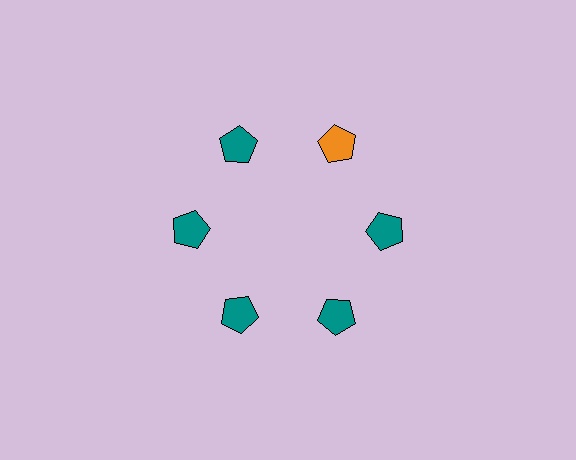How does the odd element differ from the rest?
It has a different color: orange instead of teal.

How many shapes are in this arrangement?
There are 6 shapes arranged in a ring pattern.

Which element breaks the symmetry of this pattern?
The orange pentagon at roughly the 1 o'clock position breaks the symmetry. All other shapes are teal pentagons.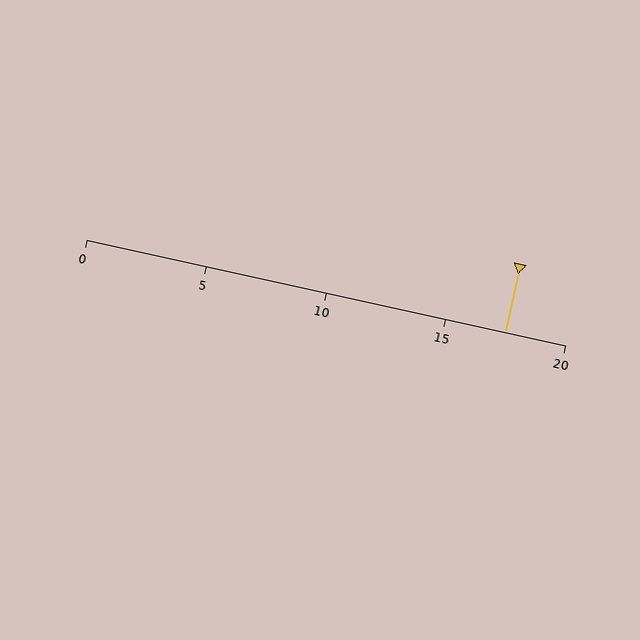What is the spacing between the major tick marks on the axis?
The major ticks are spaced 5 apart.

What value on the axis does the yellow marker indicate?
The marker indicates approximately 17.5.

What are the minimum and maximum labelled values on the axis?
The axis runs from 0 to 20.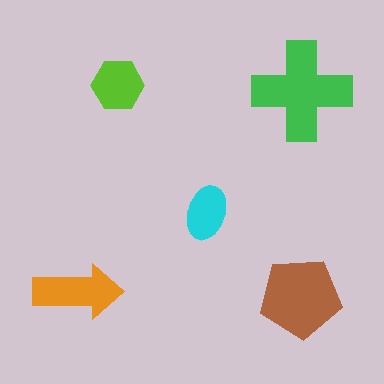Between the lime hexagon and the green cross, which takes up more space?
The green cross.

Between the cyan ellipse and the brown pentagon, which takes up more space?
The brown pentagon.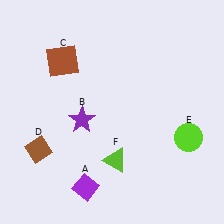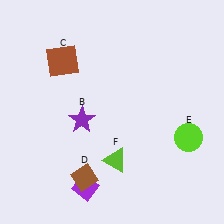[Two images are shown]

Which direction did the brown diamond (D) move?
The brown diamond (D) moved right.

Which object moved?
The brown diamond (D) moved right.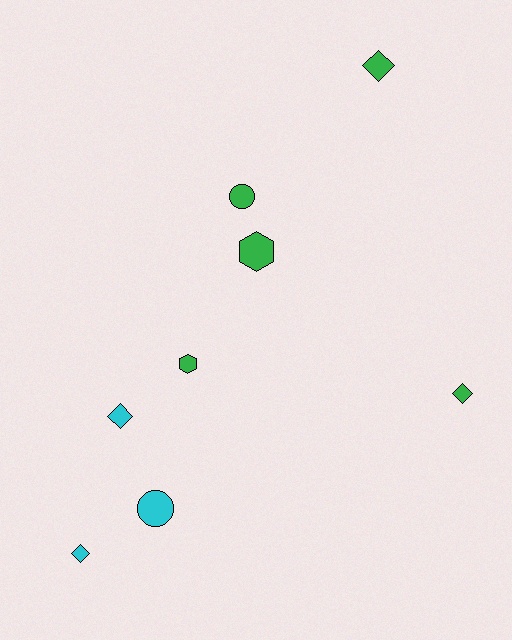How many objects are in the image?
There are 8 objects.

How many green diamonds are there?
There are 2 green diamonds.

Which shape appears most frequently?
Diamond, with 4 objects.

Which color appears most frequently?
Green, with 5 objects.